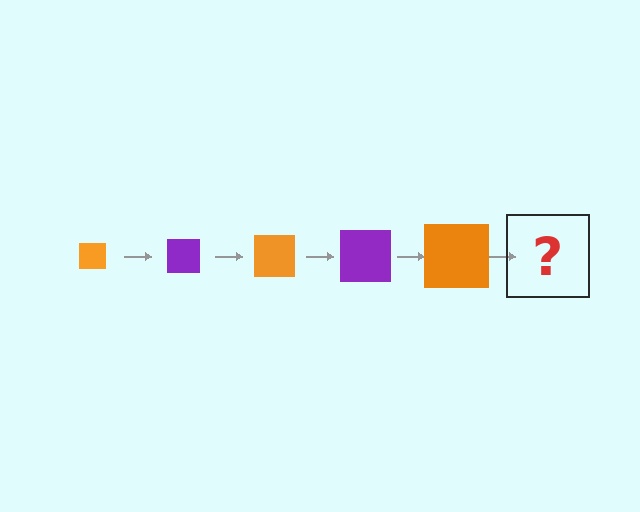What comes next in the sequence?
The next element should be a purple square, larger than the previous one.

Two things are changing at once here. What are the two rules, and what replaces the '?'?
The two rules are that the square grows larger each step and the color cycles through orange and purple. The '?' should be a purple square, larger than the previous one.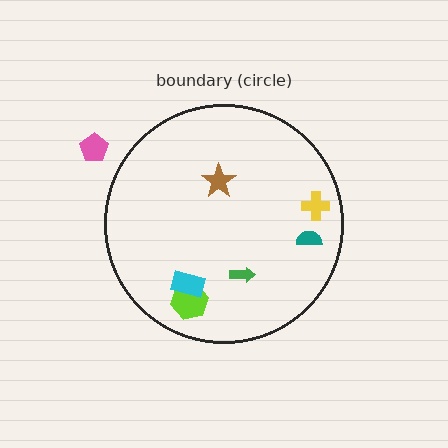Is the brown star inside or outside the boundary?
Inside.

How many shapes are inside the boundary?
6 inside, 1 outside.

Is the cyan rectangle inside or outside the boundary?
Inside.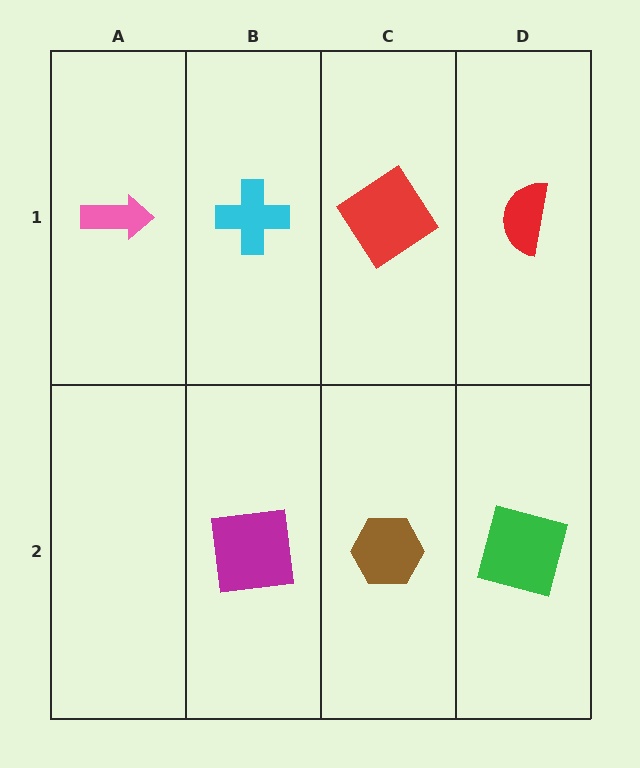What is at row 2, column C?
A brown hexagon.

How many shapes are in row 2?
3 shapes.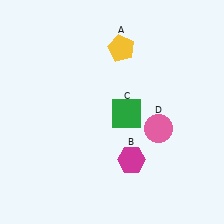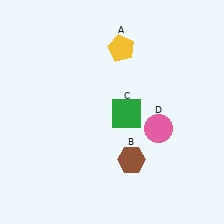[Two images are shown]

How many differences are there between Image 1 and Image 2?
There is 1 difference between the two images.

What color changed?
The hexagon (B) changed from magenta in Image 1 to brown in Image 2.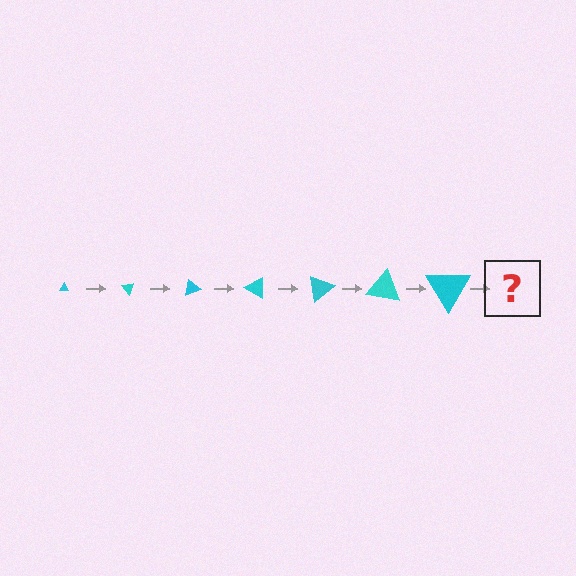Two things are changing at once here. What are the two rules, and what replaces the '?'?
The two rules are that the triangle grows larger each step and it rotates 50 degrees each step. The '?' should be a triangle, larger than the previous one and rotated 350 degrees from the start.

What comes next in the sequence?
The next element should be a triangle, larger than the previous one and rotated 350 degrees from the start.